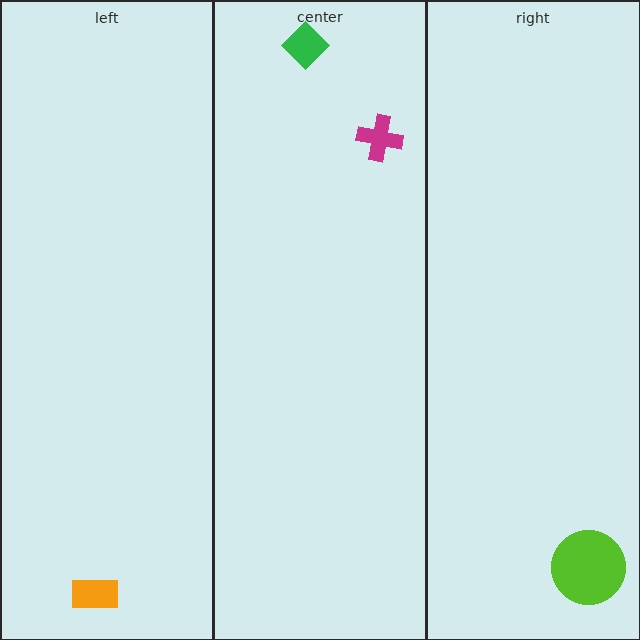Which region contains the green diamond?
The center region.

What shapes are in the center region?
The magenta cross, the green diamond.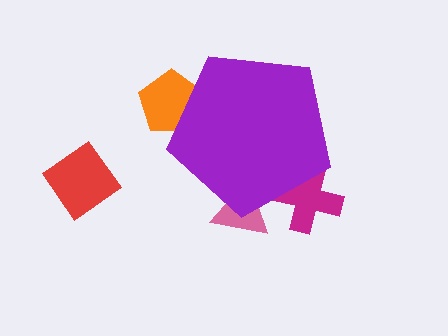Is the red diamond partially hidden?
No, the red diamond is fully visible.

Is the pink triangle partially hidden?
Yes, the pink triangle is partially hidden behind the purple pentagon.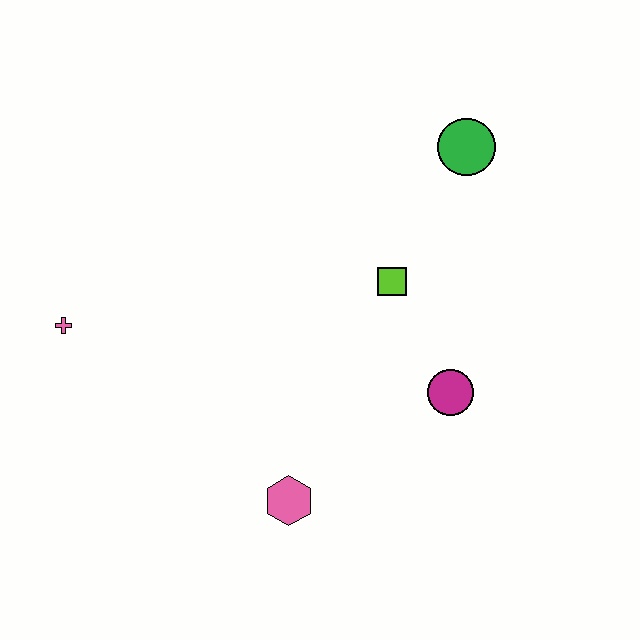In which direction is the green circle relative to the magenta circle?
The green circle is above the magenta circle.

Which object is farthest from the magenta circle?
The pink cross is farthest from the magenta circle.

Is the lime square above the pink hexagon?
Yes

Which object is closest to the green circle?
The lime square is closest to the green circle.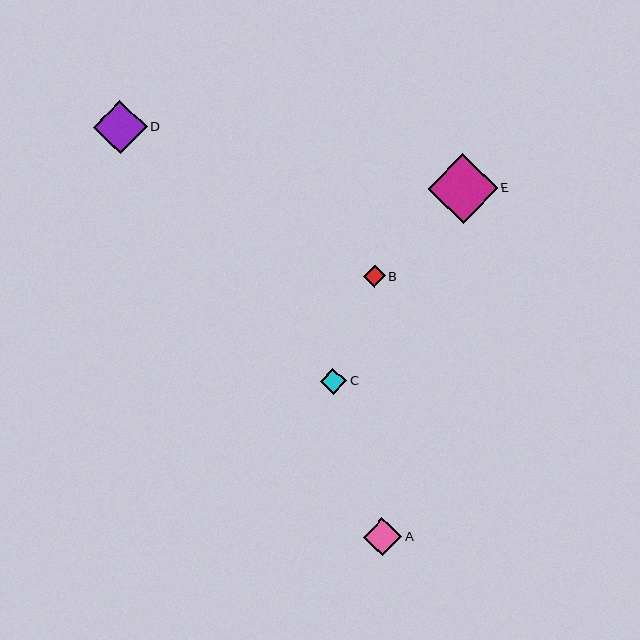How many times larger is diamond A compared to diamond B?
Diamond A is approximately 1.8 times the size of diamond B.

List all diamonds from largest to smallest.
From largest to smallest: E, D, A, C, B.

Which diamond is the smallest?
Diamond B is the smallest with a size of approximately 22 pixels.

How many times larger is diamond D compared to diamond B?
Diamond D is approximately 2.5 times the size of diamond B.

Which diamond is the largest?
Diamond E is the largest with a size of approximately 70 pixels.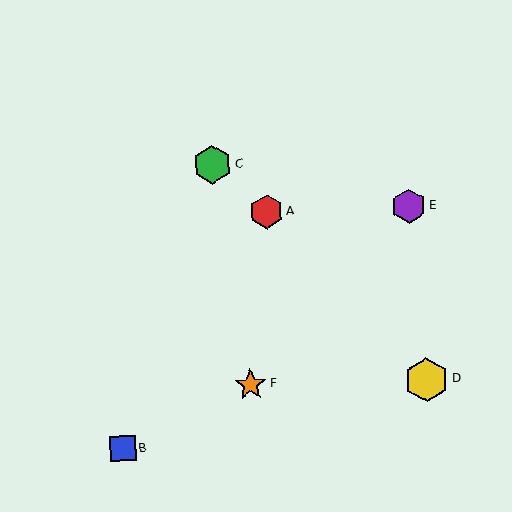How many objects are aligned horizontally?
2 objects (A, E) are aligned horizontally.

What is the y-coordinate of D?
Object D is at y≈380.